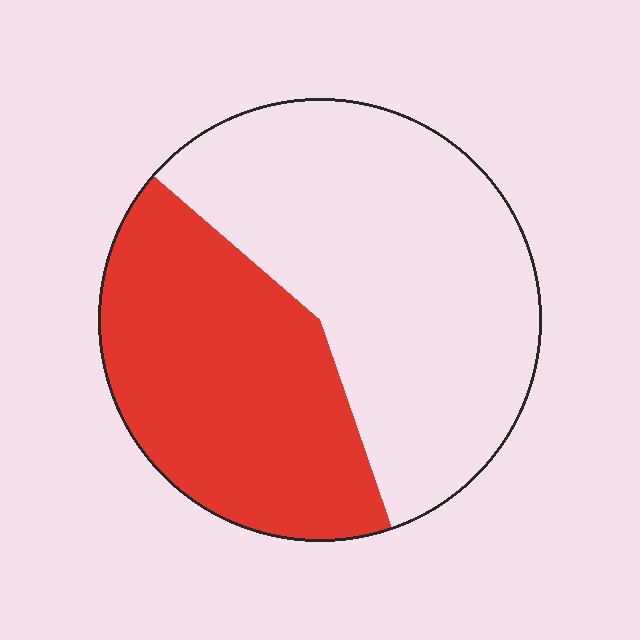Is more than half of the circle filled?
No.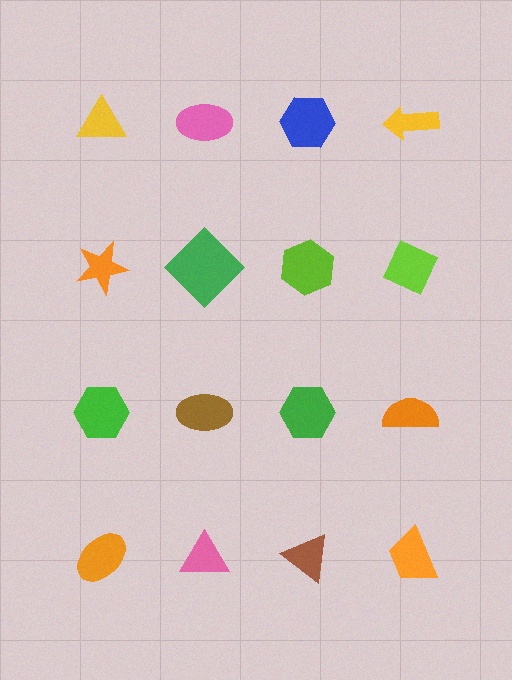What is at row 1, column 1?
A yellow triangle.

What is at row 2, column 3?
A lime hexagon.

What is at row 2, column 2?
A green diamond.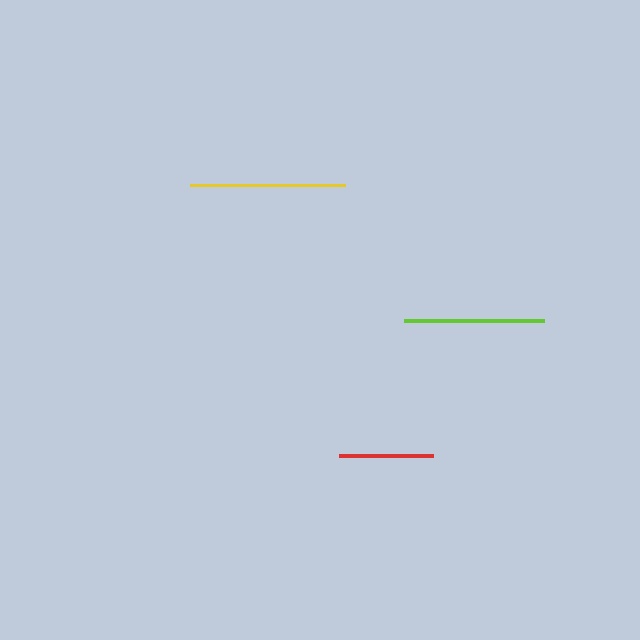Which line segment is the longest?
The yellow line is the longest at approximately 155 pixels.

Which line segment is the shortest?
The red line is the shortest at approximately 94 pixels.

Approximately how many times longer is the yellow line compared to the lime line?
The yellow line is approximately 1.1 times the length of the lime line.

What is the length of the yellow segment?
The yellow segment is approximately 155 pixels long.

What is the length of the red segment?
The red segment is approximately 94 pixels long.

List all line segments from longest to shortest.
From longest to shortest: yellow, lime, red.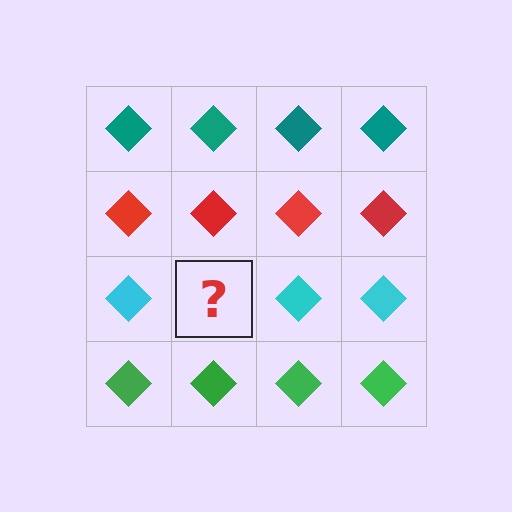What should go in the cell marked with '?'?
The missing cell should contain a cyan diamond.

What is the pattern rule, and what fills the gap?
The rule is that each row has a consistent color. The gap should be filled with a cyan diamond.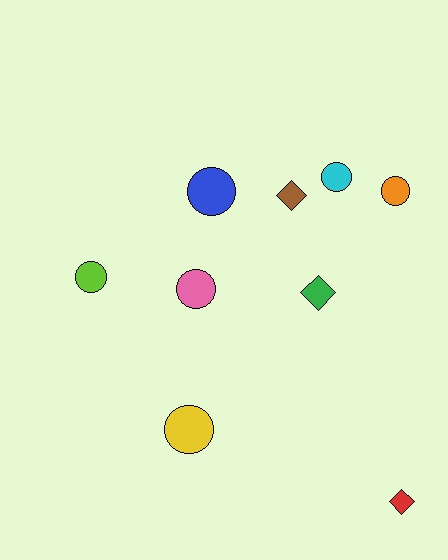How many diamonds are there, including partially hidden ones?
There are 3 diamonds.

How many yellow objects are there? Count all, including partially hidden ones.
There is 1 yellow object.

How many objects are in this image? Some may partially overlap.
There are 9 objects.